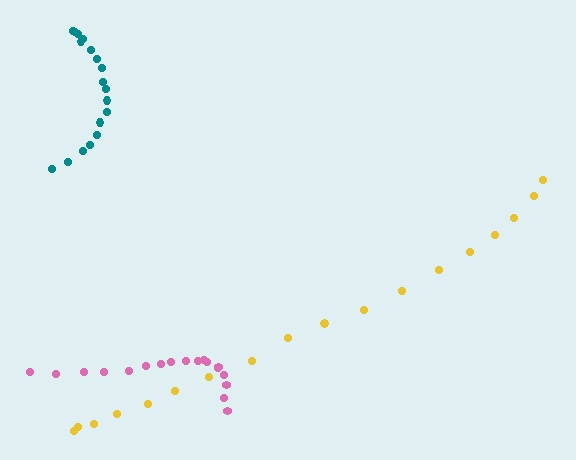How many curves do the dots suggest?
There are 3 distinct paths.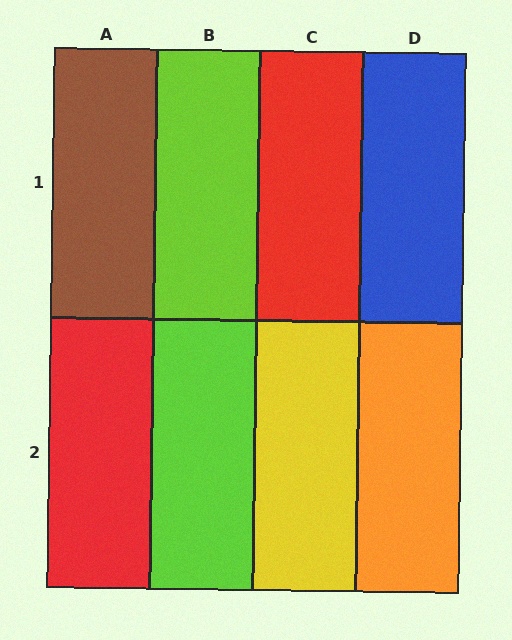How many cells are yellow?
1 cell is yellow.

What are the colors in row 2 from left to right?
Red, lime, yellow, orange.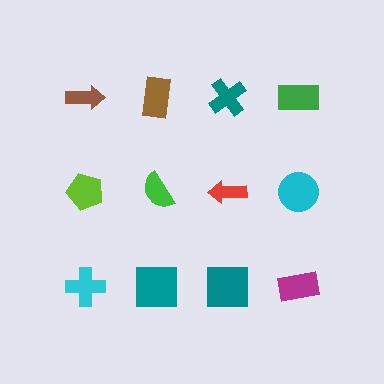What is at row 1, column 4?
A green rectangle.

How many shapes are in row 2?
4 shapes.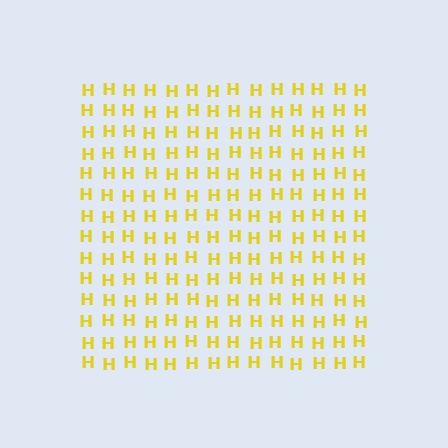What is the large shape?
The large shape is a square.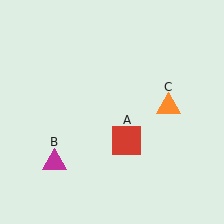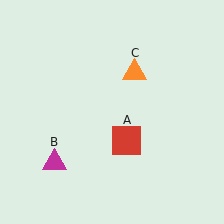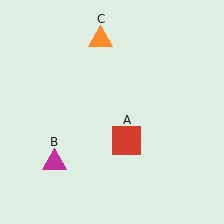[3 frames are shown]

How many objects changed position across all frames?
1 object changed position: orange triangle (object C).